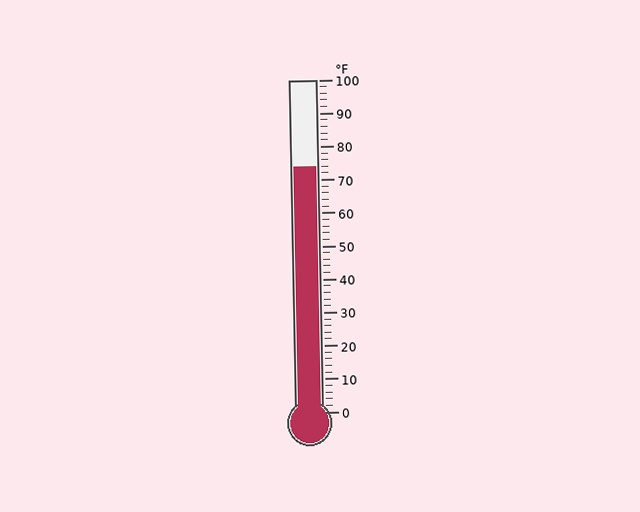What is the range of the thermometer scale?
The thermometer scale ranges from 0°F to 100°F.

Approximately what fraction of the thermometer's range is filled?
The thermometer is filled to approximately 75% of its range.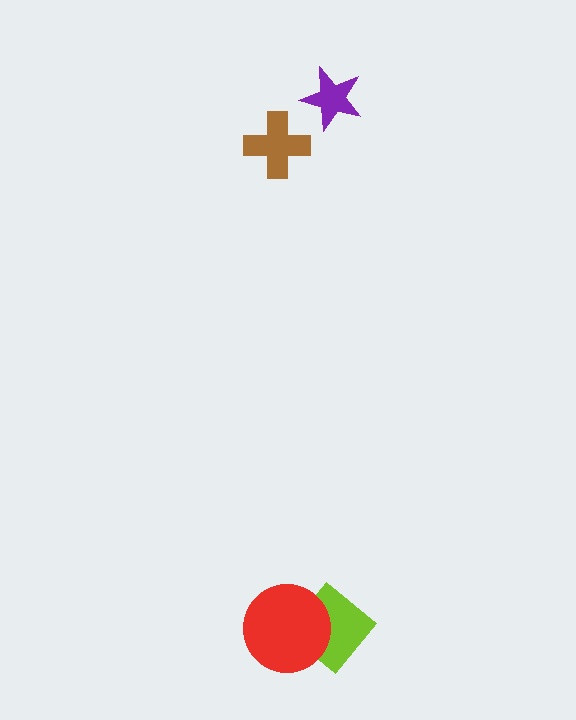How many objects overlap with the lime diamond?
1 object overlaps with the lime diamond.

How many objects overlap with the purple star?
0 objects overlap with the purple star.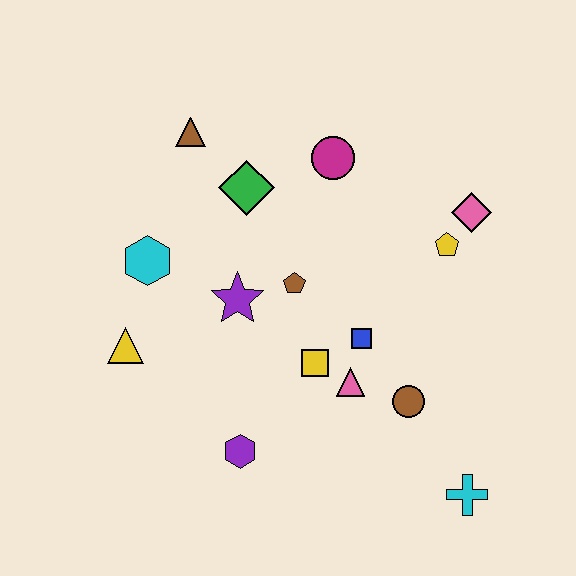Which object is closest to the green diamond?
The brown triangle is closest to the green diamond.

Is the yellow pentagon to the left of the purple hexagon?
No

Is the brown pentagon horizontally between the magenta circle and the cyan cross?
No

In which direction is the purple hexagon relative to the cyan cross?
The purple hexagon is to the left of the cyan cross.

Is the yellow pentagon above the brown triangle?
No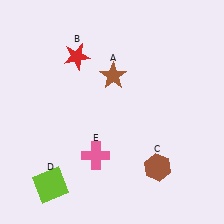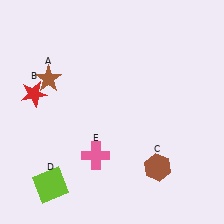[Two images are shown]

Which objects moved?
The objects that moved are: the brown star (A), the red star (B).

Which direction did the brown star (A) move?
The brown star (A) moved left.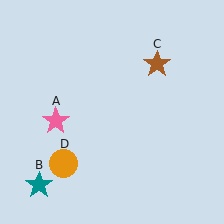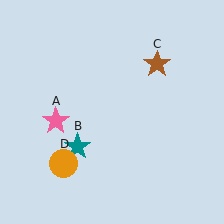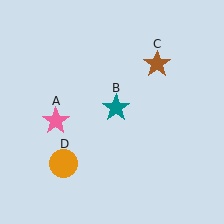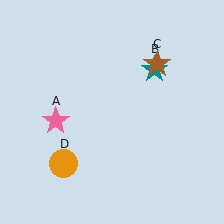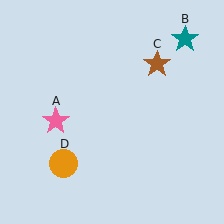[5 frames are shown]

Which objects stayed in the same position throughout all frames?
Pink star (object A) and brown star (object C) and orange circle (object D) remained stationary.